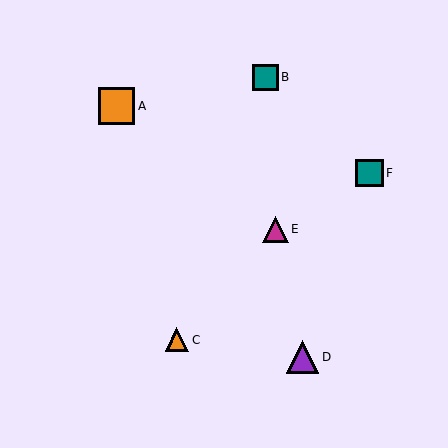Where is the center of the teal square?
The center of the teal square is at (265, 77).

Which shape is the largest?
The orange square (labeled A) is the largest.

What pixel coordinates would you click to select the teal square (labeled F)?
Click at (369, 173) to select the teal square F.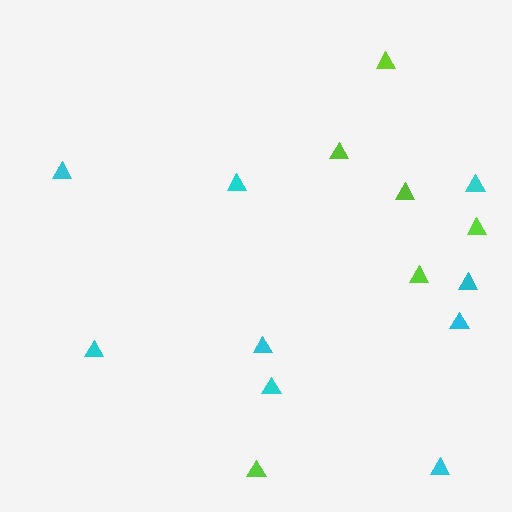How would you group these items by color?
There are 2 groups: one group of lime triangles (6) and one group of cyan triangles (9).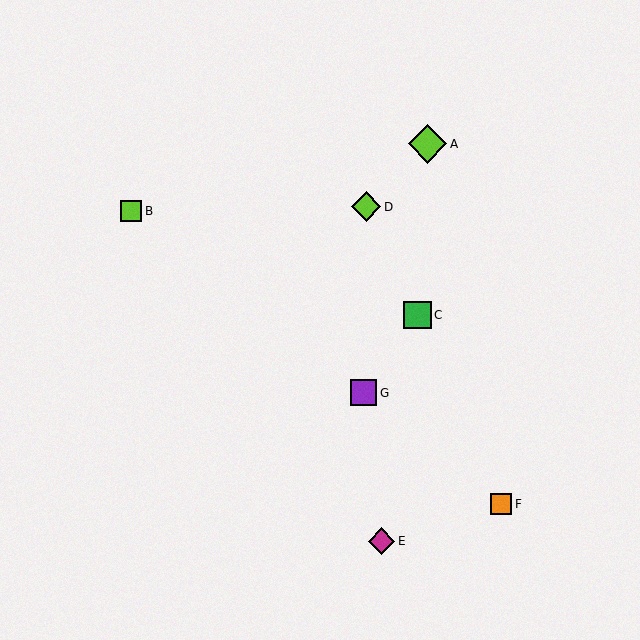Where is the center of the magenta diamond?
The center of the magenta diamond is at (381, 541).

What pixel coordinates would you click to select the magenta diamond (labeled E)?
Click at (381, 541) to select the magenta diamond E.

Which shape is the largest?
The lime diamond (labeled A) is the largest.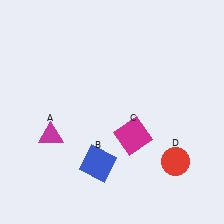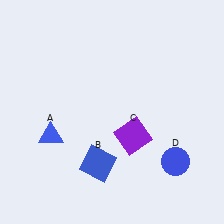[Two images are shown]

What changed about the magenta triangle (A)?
In Image 1, A is magenta. In Image 2, it changed to blue.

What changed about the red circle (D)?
In Image 1, D is red. In Image 2, it changed to blue.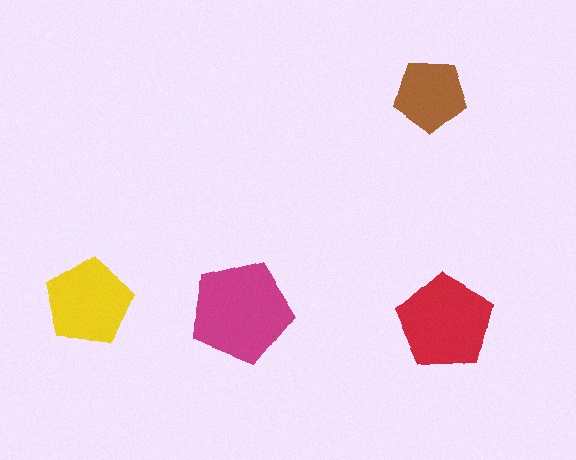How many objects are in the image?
There are 4 objects in the image.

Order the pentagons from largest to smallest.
the magenta one, the red one, the yellow one, the brown one.